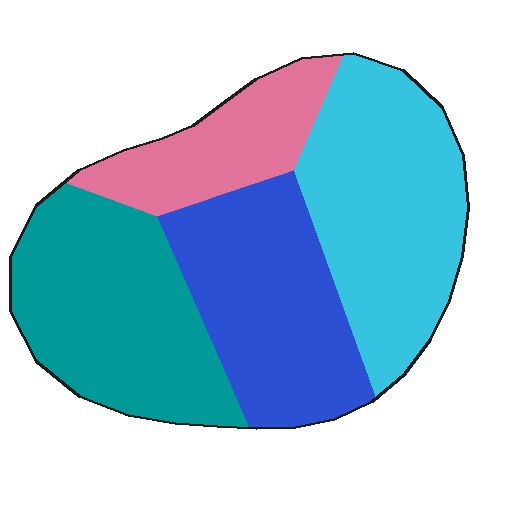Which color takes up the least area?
Pink, at roughly 15%.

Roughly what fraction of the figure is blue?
Blue covers around 25% of the figure.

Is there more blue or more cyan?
Cyan.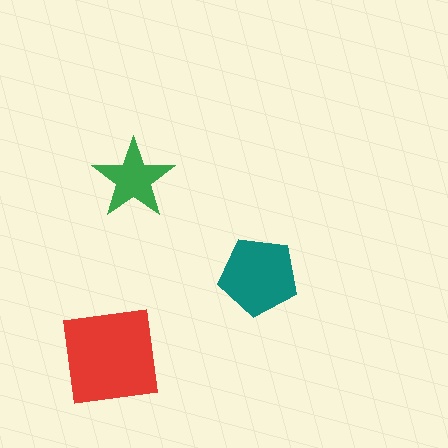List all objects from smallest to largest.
The green star, the teal pentagon, the red square.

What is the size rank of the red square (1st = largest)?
1st.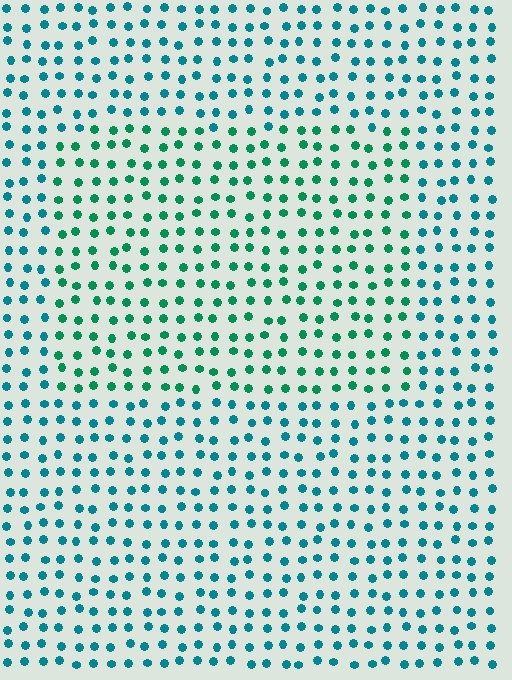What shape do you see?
I see a rectangle.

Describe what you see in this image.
The image is filled with small teal elements in a uniform arrangement. A rectangle-shaped region is visible where the elements are tinted to a slightly different hue, forming a subtle color boundary.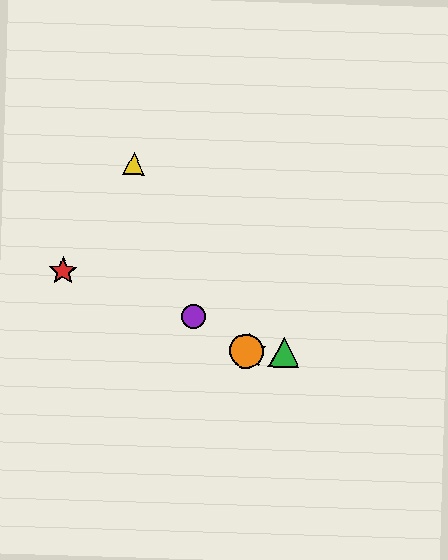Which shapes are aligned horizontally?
The blue star, the green triangle, the orange circle are aligned horizontally.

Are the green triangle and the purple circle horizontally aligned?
No, the green triangle is at y≈352 and the purple circle is at y≈317.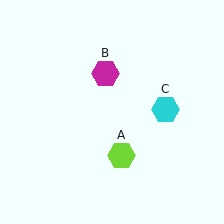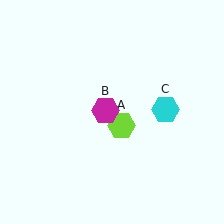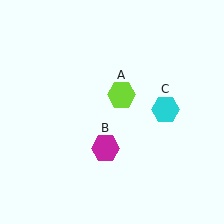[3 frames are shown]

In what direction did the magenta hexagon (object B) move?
The magenta hexagon (object B) moved down.